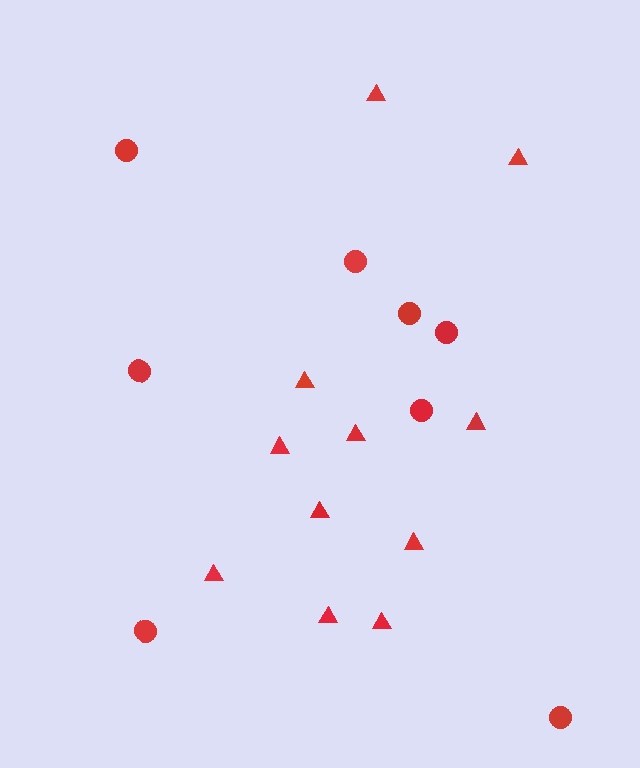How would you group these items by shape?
There are 2 groups: one group of circles (8) and one group of triangles (11).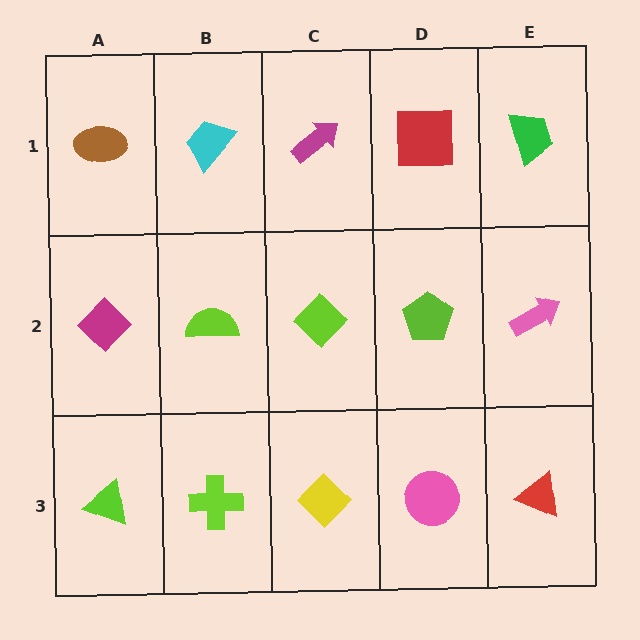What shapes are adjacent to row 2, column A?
A brown ellipse (row 1, column A), a lime triangle (row 3, column A), a lime semicircle (row 2, column B).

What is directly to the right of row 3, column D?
A red triangle.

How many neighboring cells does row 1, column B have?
3.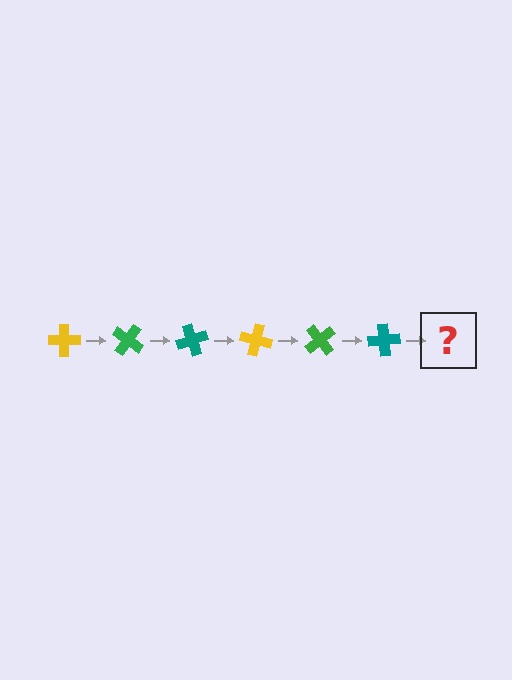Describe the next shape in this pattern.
It should be a yellow cross, rotated 210 degrees from the start.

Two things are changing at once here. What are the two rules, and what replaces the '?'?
The two rules are that it rotates 35 degrees each step and the color cycles through yellow, green, and teal. The '?' should be a yellow cross, rotated 210 degrees from the start.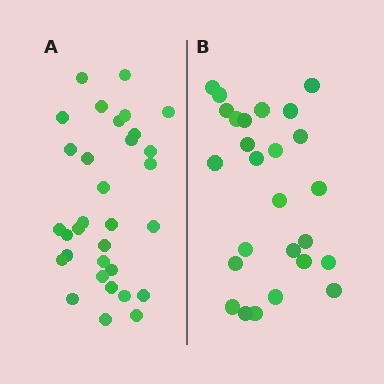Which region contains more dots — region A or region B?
Region A (the left region) has more dots.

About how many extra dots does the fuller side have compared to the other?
Region A has about 6 more dots than region B.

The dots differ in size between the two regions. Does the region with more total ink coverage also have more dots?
No. Region B has more total ink coverage because its dots are larger, but region A actually contains more individual dots. Total area can be misleading — the number of items is what matters here.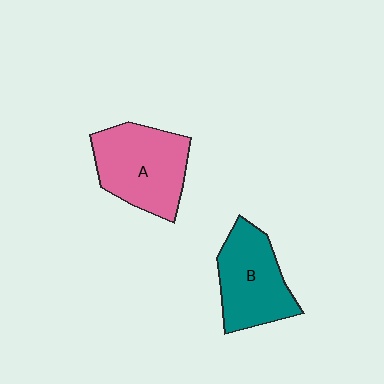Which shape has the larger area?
Shape A (pink).